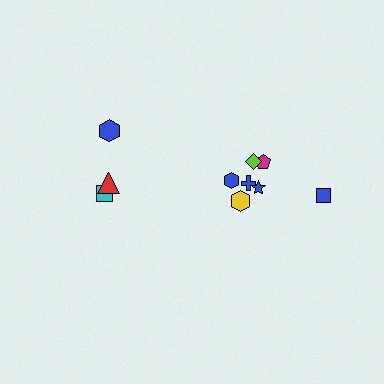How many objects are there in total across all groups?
There are 10 objects.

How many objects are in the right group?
There are 7 objects.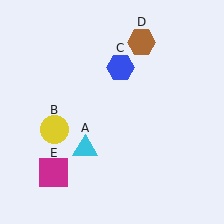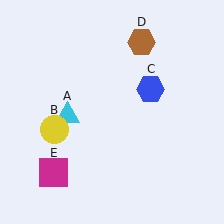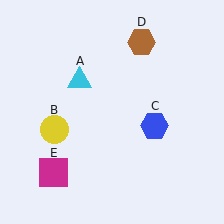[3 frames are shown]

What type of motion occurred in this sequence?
The cyan triangle (object A), blue hexagon (object C) rotated clockwise around the center of the scene.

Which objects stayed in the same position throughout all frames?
Yellow circle (object B) and brown hexagon (object D) and magenta square (object E) remained stationary.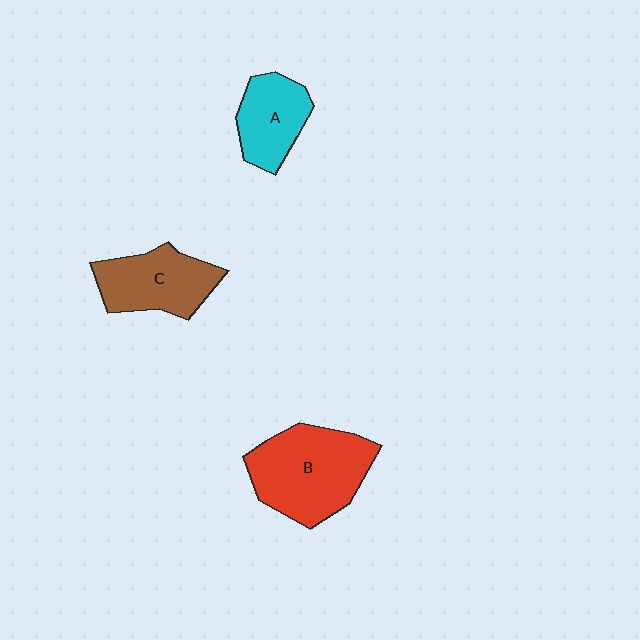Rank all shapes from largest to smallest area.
From largest to smallest: B (red), C (brown), A (cyan).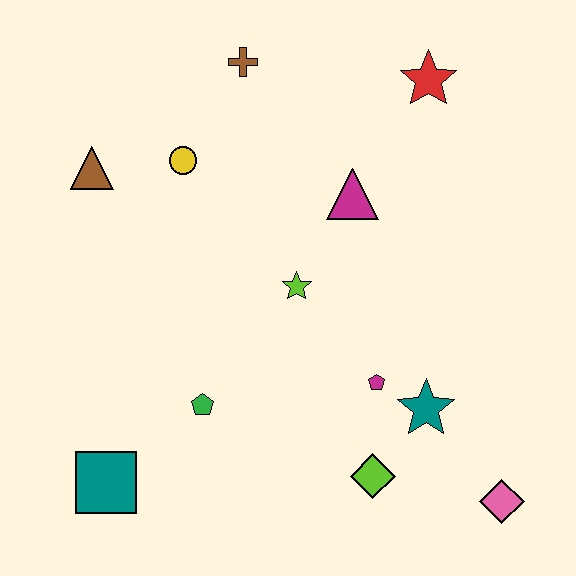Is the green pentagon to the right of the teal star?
No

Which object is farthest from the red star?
The teal square is farthest from the red star.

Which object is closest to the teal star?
The magenta pentagon is closest to the teal star.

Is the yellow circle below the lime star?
No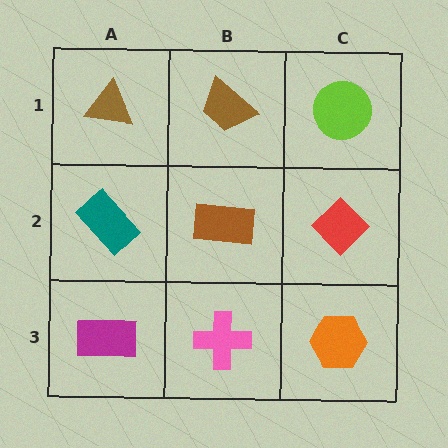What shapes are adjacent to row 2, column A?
A brown triangle (row 1, column A), a magenta rectangle (row 3, column A), a brown rectangle (row 2, column B).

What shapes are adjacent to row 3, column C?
A red diamond (row 2, column C), a pink cross (row 3, column B).